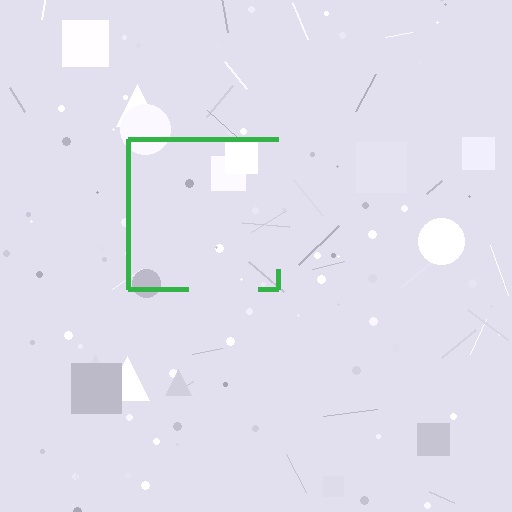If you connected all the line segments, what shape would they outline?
They would outline a square.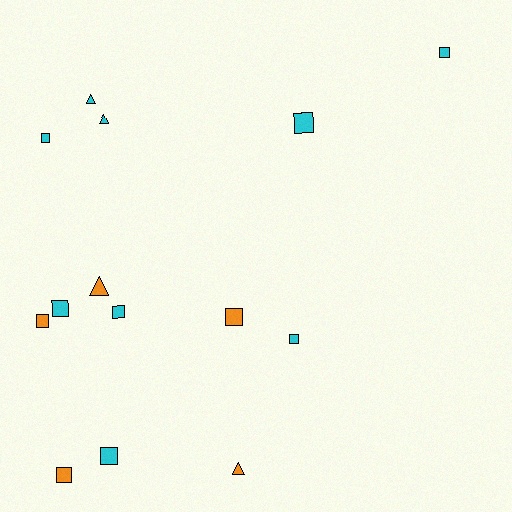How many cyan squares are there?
There are 7 cyan squares.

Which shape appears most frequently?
Square, with 10 objects.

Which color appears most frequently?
Cyan, with 9 objects.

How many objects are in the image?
There are 14 objects.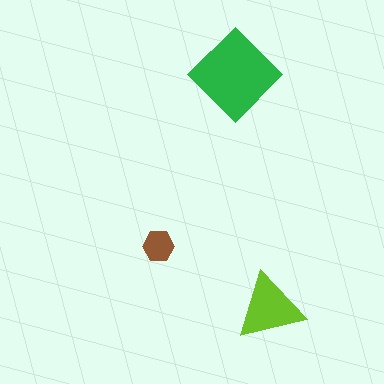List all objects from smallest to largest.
The brown hexagon, the lime triangle, the green diamond.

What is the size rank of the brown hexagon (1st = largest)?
3rd.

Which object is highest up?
The green diamond is topmost.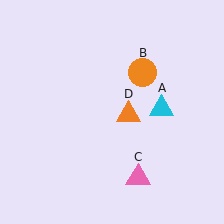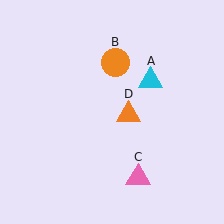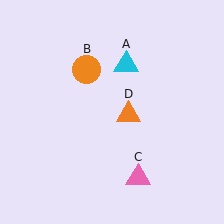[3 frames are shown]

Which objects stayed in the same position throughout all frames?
Pink triangle (object C) and orange triangle (object D) remained stationary.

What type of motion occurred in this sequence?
The cyan triangle (object A), orange circle (object B) rotated counterclockwise around the center of the scene.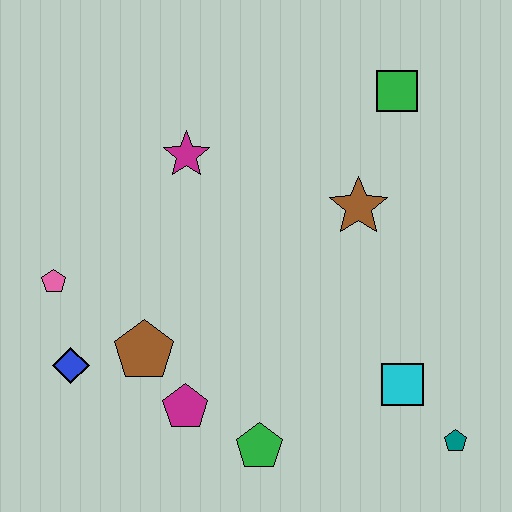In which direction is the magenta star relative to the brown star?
The magenta star is to the left of the brown star.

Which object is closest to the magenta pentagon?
The brown pentagon is closest to the magenta pentagon.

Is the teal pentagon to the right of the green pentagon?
Yes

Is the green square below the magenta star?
No